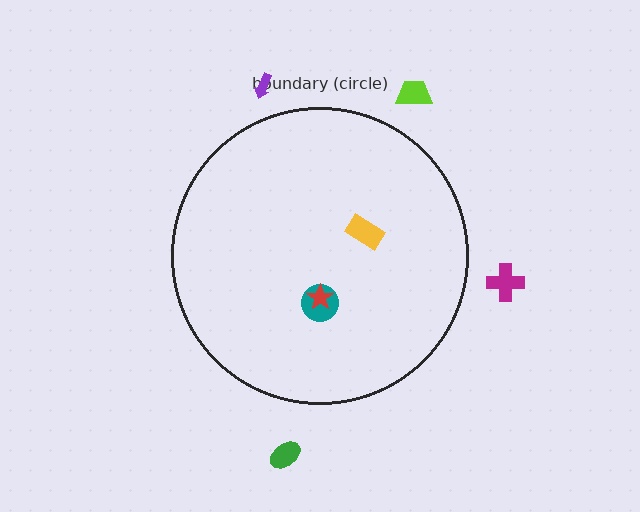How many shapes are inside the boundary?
3 inside, 4 outside.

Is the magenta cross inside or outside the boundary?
Outside.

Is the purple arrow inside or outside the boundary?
Outside.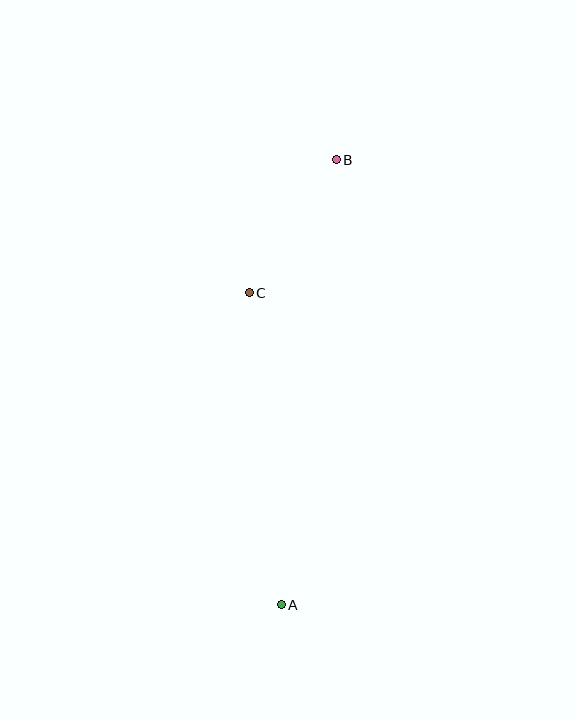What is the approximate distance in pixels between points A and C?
The distance between A and C is approximately 313 pixels.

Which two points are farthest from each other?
Points A and B are farthest from each other.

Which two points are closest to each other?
Points B and C are closest to each other.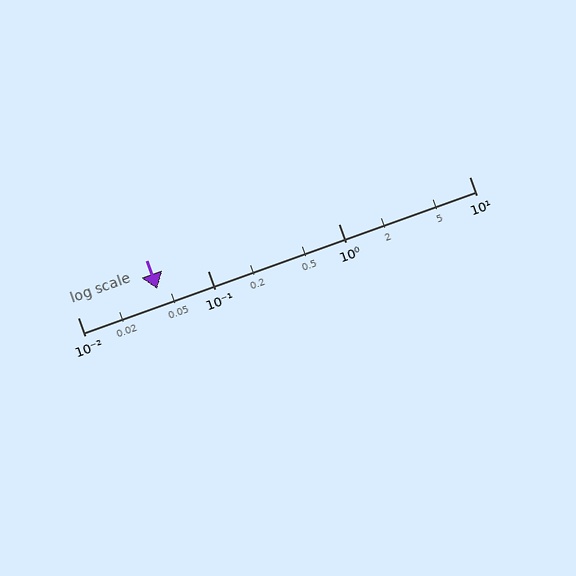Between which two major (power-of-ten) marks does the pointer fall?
The pointer is between 0.01 and 0.1.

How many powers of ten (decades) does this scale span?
The scale spans 3 decades, from 0.01 to 10.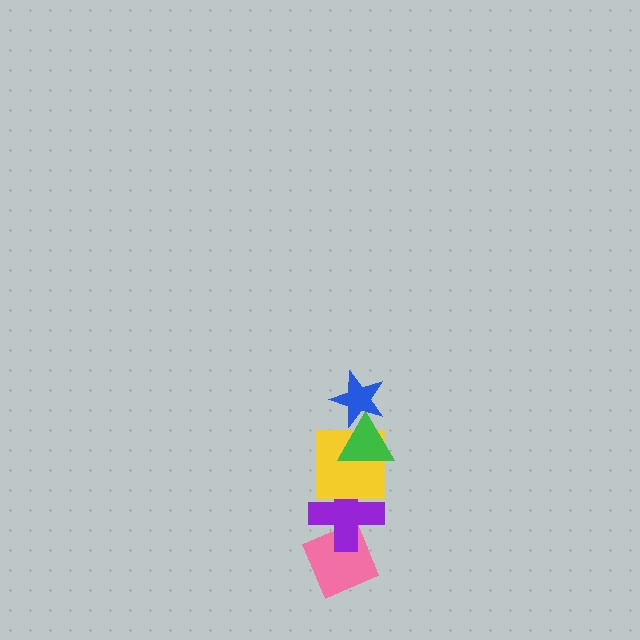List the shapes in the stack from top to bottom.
From top to bottom: the blue star, the green triangle, the yellow square, the purple cross, the pink diamond.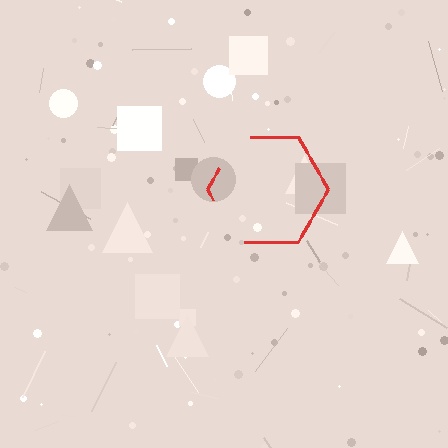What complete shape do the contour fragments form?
The contour fragments form a hexagon.